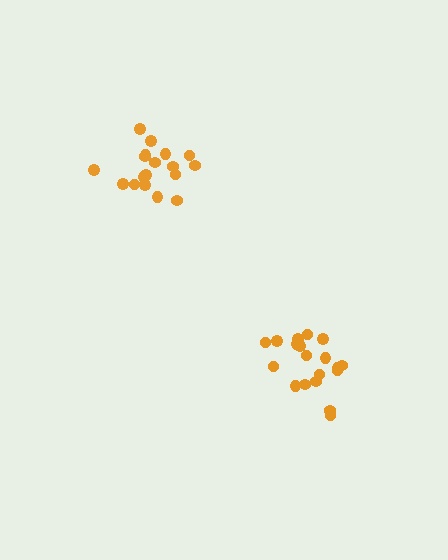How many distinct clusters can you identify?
There are 2 distinct clusters.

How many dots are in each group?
Group 1: 18 dots, Group 2: 19 dots (37 total).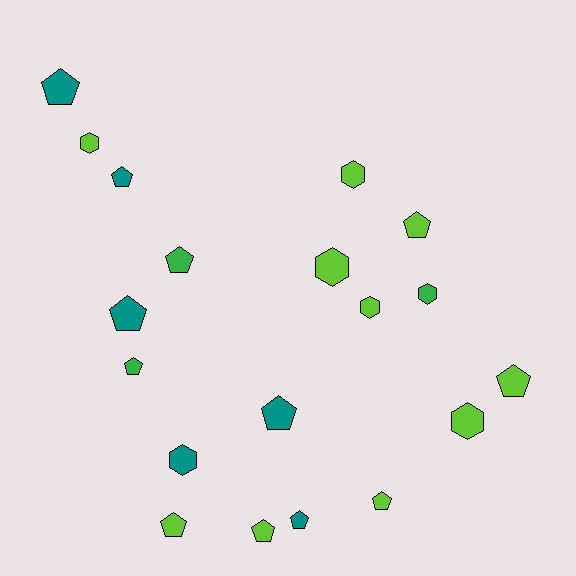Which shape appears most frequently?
Pentagon, with 12 objects.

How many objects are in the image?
There are 19 objects.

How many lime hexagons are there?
There are 5 lime hexagons.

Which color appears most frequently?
Lime, with 10 objects.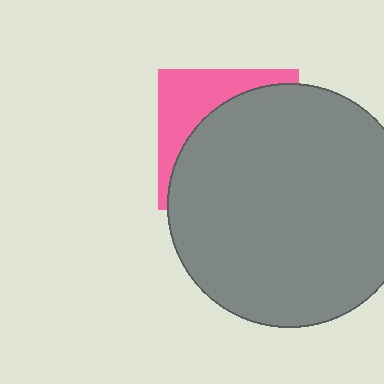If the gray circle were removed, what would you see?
You would see the complete pink square.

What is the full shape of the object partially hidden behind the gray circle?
The partially hidden object is a pink square.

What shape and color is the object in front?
The object in front is a gray circle.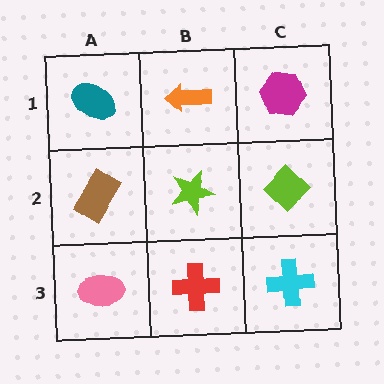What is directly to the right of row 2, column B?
A lime diamond.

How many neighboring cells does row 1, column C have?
2.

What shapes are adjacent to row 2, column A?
A teal ellipse (row 1, column A), a pink ellipse (row 3, column A), a lime star (row 2, column B).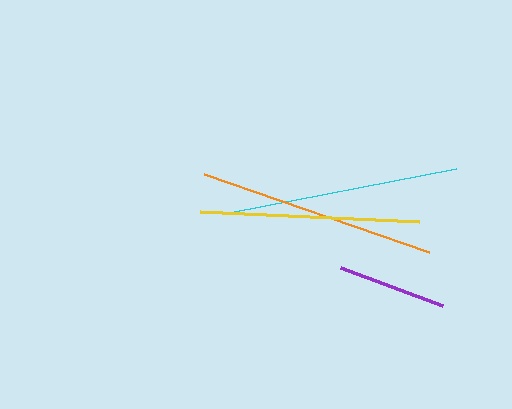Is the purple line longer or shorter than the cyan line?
The cyan line is longer than the purple line.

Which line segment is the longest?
The orange line is the longest at approximately 238 pixels.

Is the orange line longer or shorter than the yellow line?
The orange line is longer than the yellow line.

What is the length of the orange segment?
The orange segment is approximately 238 pixels long.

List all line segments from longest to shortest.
From longest to shortest: orange, cyan, yellow, purple.